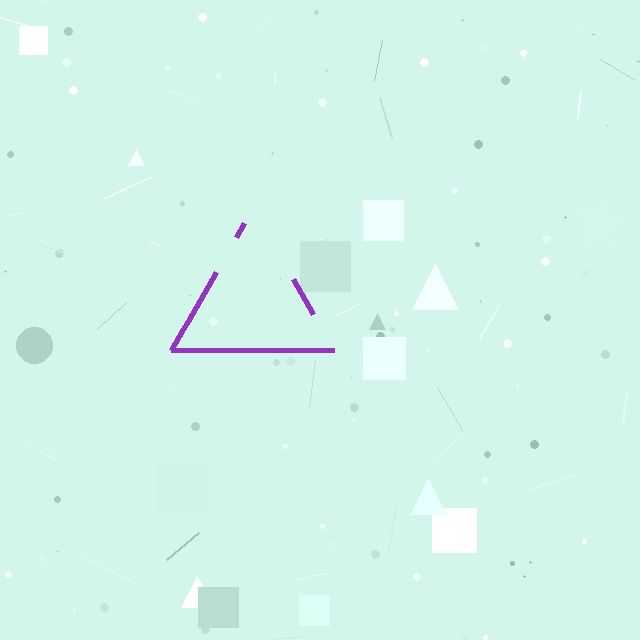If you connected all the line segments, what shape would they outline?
They would outline a triangle.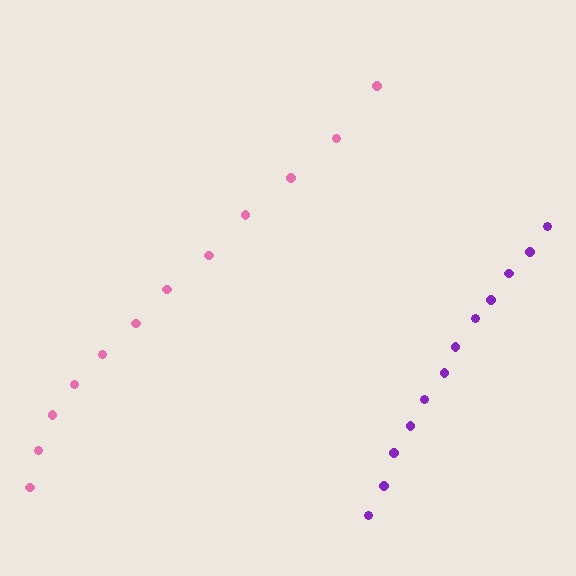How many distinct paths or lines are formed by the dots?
There are 2 distinct paths.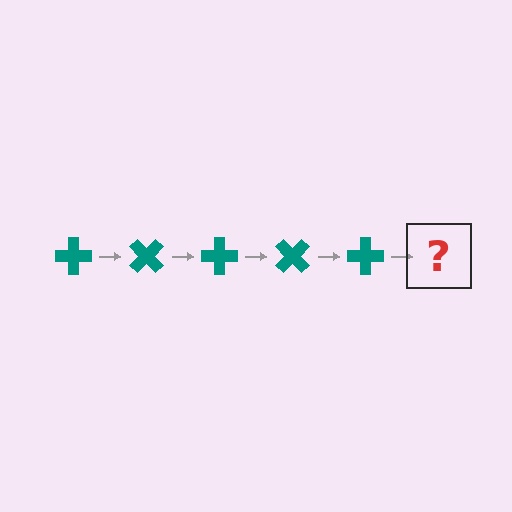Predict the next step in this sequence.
The next step is a teal cross rotated 225 degrees.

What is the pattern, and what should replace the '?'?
The pattern is that the cross rotates 45 degrees each step. The '?' should be a teal cross rotated 225 degrees.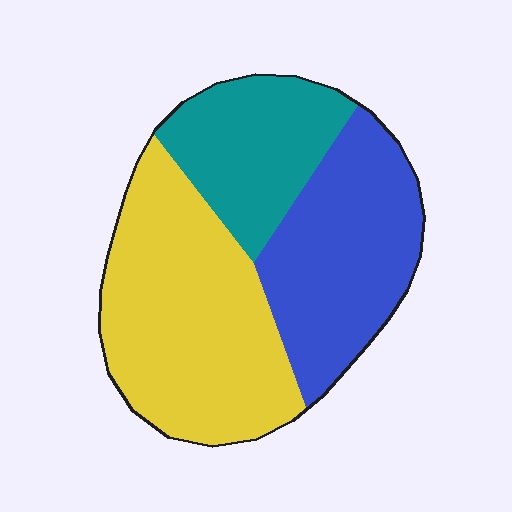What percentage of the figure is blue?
Blue takes up about one third (1/3) of the figure.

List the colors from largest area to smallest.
From largest to smallest: yellow, blue, teal.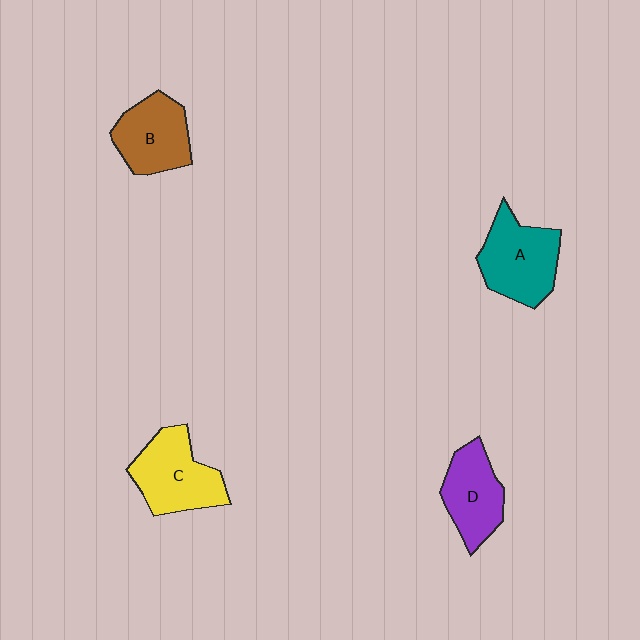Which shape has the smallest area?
Shape D (purple).